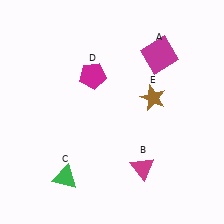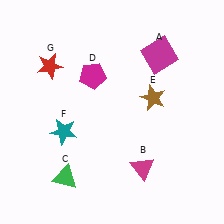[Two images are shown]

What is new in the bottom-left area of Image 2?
A teal star (F) was added in the bottom-left area of Image 2.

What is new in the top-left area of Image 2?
A red star (G) was added in the top-left area of Image 2.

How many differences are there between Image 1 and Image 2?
There are 2 differences between the two images.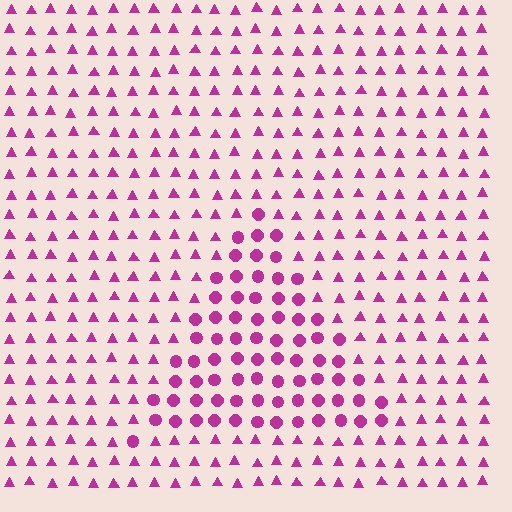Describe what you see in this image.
The image is filled with small magenta elements arranged in a uniform grid. A triangle-shaped region contains circles, while the surrounding area contains triangles. The boundary is defined purely by the change in element shape.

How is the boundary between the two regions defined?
The boundary is defined by a change in element shape: circles inside vs. triangles outside. All elements share the same color and spacing.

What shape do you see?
I see a triangle.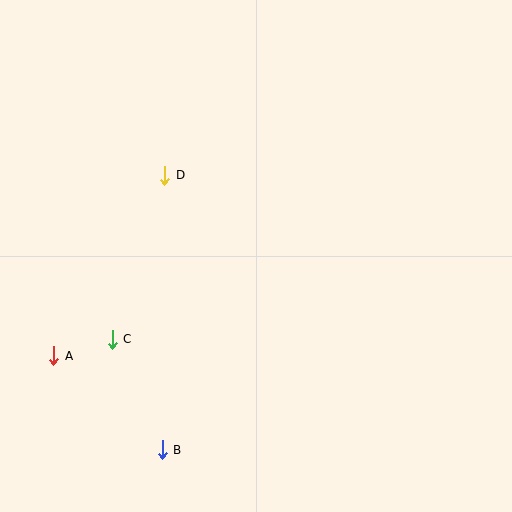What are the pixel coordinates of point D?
Point D is at (165, 175).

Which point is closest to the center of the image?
Point D at (165, 175) is closest to the center.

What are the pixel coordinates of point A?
Point A is at (54, 356).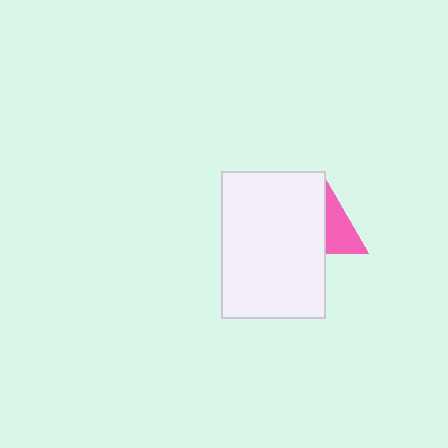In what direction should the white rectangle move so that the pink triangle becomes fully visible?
The white rectangle should move left. That is the shortest direction to clear the overlap and leave the pink triangle fully visible.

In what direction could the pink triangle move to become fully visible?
The pink triangle could move right. That would shift it out from behind the white rectangle entirely.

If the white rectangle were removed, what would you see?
You would see the complete pink triangle.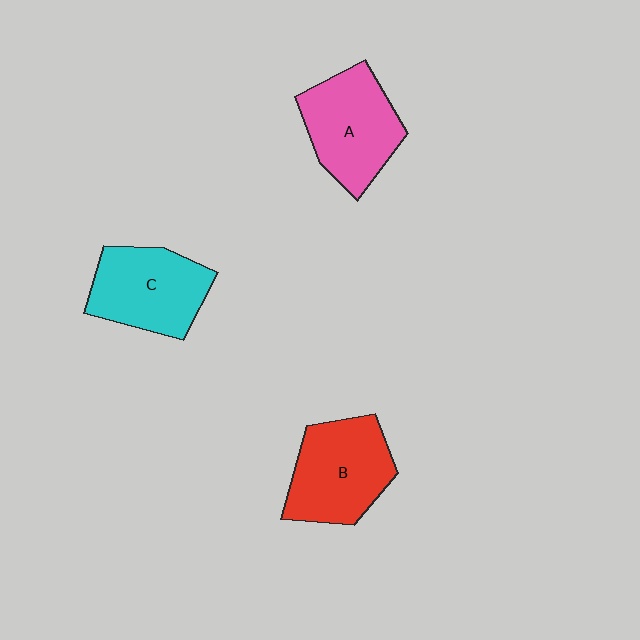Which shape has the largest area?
Shape B (red).